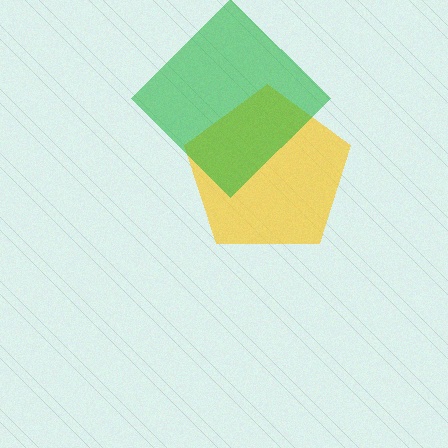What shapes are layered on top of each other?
The layered shapes are: a yellow pentagon, a green diamond.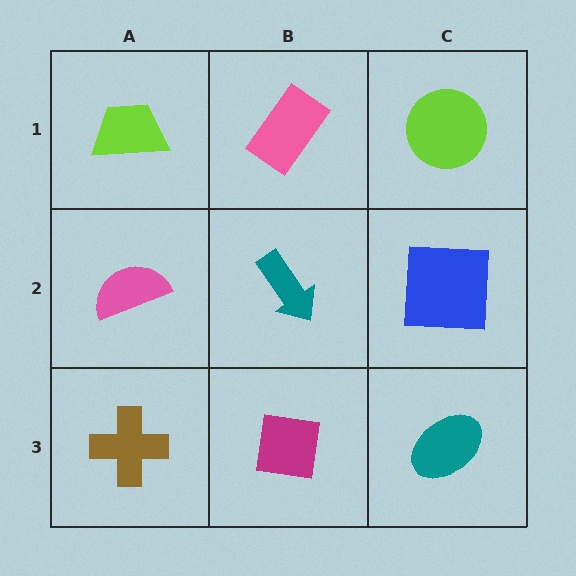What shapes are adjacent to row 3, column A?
A pink semicircle (row 2, column A), a magenta square (row 3, column B).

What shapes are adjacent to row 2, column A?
A lime trapezoid (row 1, column A), a brown cross (row 3, column A), a teal arrow (row 2, column B).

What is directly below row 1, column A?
A pink semicircle.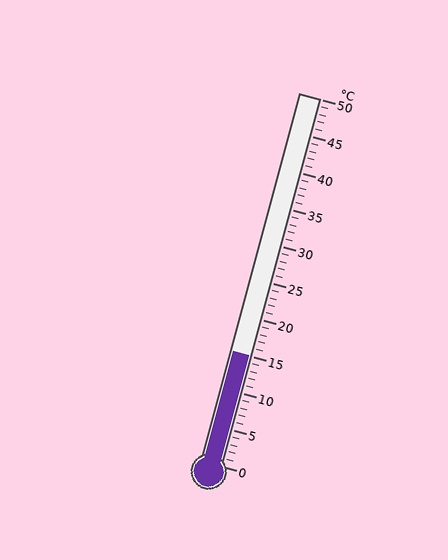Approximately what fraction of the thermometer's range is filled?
The thermometer is filled to approximately 30% of its range.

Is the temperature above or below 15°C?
The temperature is at 15°C.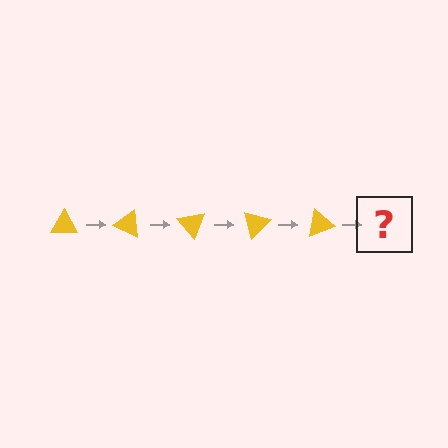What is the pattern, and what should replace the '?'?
The pattern is that the triangle rotates 25 degrees each step. The '?' should be a yellow triangle rotated 125 degrees.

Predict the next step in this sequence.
The next step is a yellow triangle rotated 125 degrees.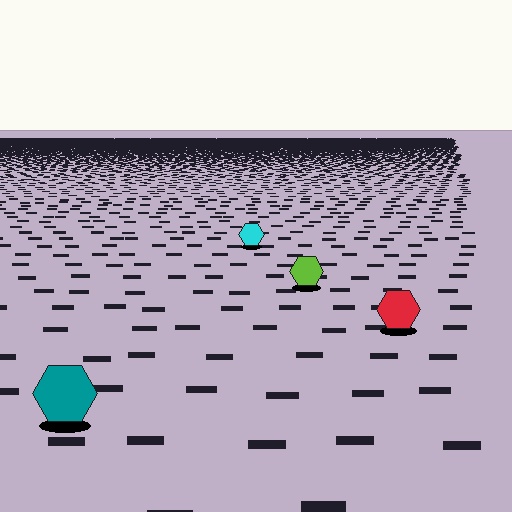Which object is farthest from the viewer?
The cyan hexagon is farthest from the viewer. It appears smaller and the ground texture around it is denser.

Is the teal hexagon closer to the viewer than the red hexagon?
Yes. The teal hexagon is closer — you can tell from the texture gradient: the ground texture is coarser near it.